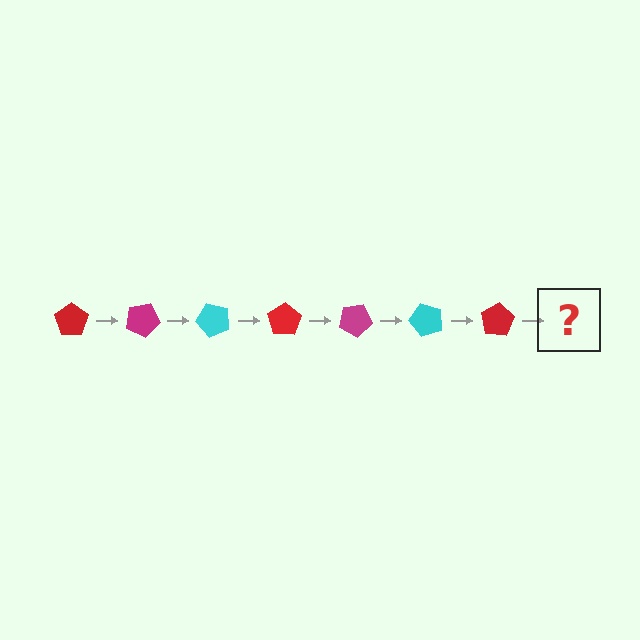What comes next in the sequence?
The next element should be a magenta pentagon, rotated 175 degrees from the start.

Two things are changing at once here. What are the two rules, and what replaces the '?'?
The two rules are that it rotates 25 degrees each step and the color cycles through red, magenta, and cyan. The '?' should be a magenta pentagon, rotated 175 degrees from the start.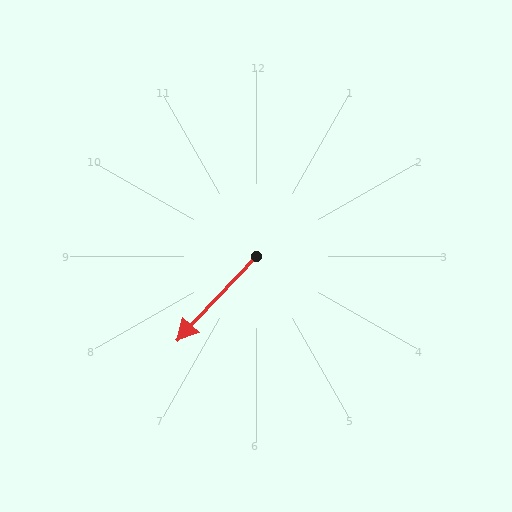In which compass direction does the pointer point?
Southwest.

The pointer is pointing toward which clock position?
Roughly 7 o'clock.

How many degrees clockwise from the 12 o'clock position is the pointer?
Approximately 223 degrees.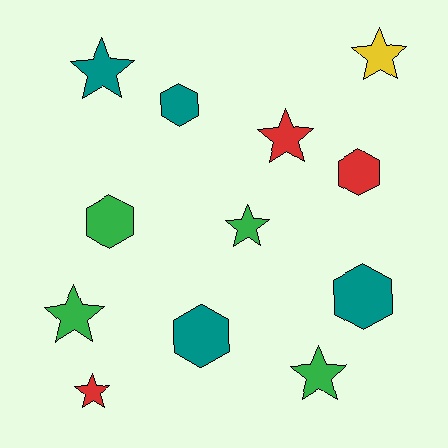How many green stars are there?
There are 3 green stars.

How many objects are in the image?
There are 12 objects.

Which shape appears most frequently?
Star, with 7 objects.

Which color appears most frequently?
Green, with 4 objects.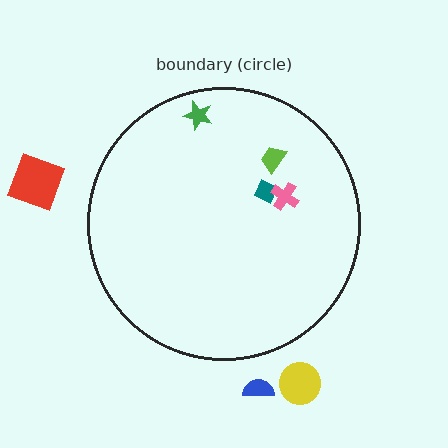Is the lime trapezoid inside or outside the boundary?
Inside.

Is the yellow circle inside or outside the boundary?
Outside.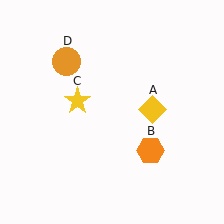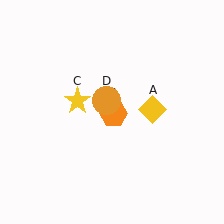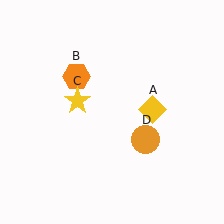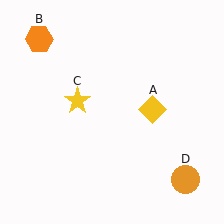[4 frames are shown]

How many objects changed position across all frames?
2 objects changed position: orange hexagon (object B), orange circle (object D).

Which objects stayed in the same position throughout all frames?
Yellow diamond (object A) and yellow star (object C) remained stationary.